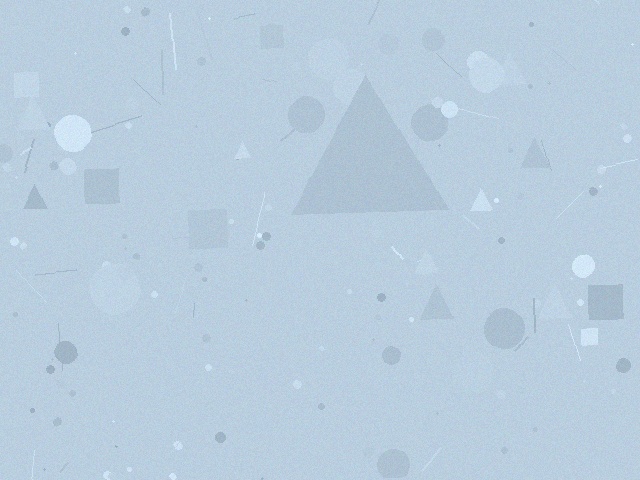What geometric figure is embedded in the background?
A triangle is embedded in the background.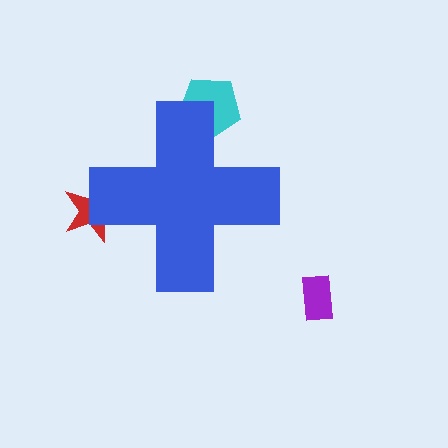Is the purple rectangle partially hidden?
No, the purple rectangle is fully visible.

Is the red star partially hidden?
Yes, the red star is partially hidden behind the blue cross.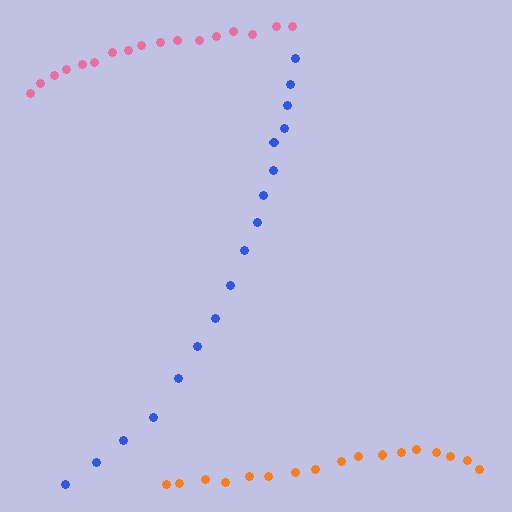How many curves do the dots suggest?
There are 3 distinct paths.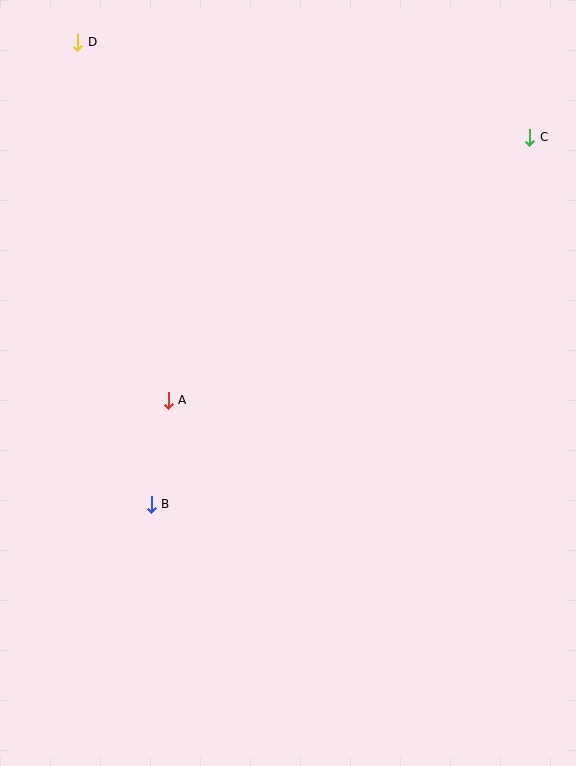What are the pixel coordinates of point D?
Point D is at (78, 42).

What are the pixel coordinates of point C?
Point C is at (529, 137).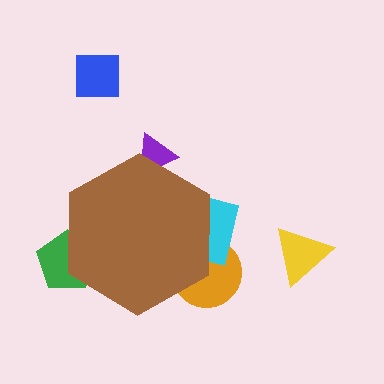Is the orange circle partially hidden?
Yes, the orange circle is partially hidden behind the brown hexagon.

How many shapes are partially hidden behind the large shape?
4 shapes are partially hidden.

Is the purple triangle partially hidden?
Yes, the purple triangle is partially hidden behind the brown hexagon.